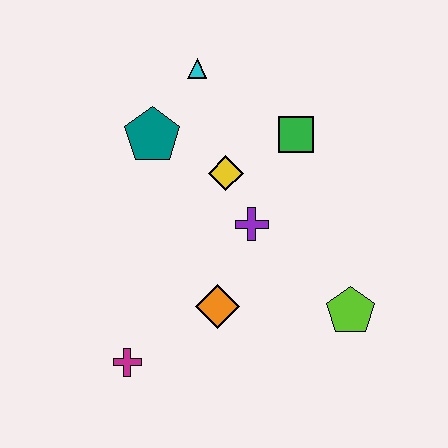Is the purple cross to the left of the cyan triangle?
No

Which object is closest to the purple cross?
The yellow diamond is closest to the purple cross.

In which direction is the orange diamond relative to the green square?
The orange diamond is below the green square.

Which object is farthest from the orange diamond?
The cyan triangle is farthest from the orange diamond.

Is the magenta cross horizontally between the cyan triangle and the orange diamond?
No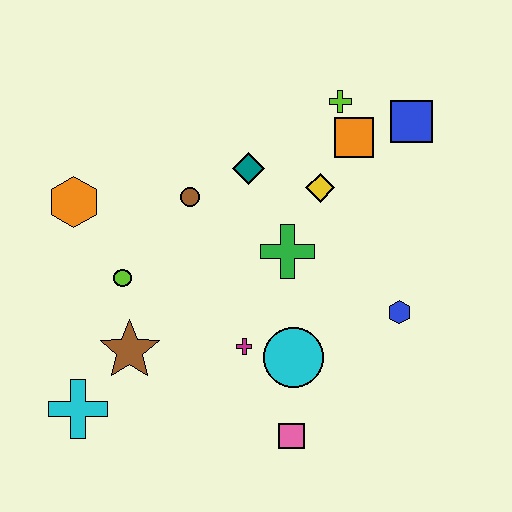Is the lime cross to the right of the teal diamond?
Yes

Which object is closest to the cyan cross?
The brown star is closest to the cyan cross.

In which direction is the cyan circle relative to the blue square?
The cyan circle is below the blue square.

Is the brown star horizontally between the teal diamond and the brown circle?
No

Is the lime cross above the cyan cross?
Yes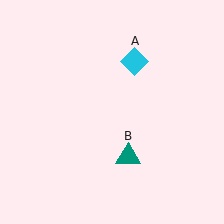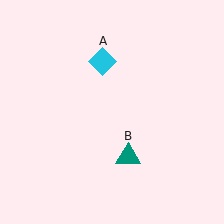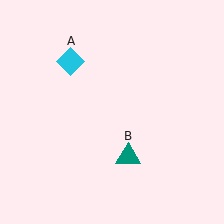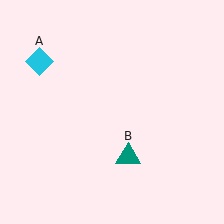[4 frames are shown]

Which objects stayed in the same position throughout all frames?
Teal triangle (object B) remained stationary.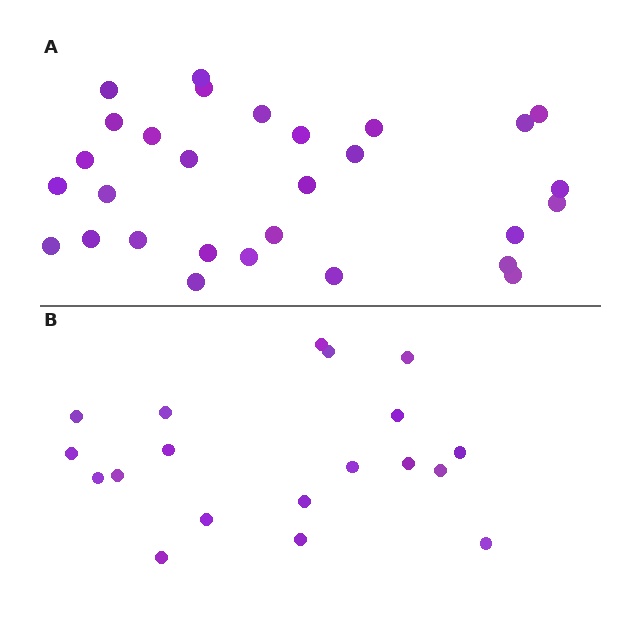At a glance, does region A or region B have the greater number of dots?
Region A (the top region) has more dots.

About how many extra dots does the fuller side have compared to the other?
Region A has roughly 10 or so more dots than region B.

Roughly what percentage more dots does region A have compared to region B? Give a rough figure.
About 55% more.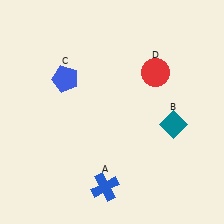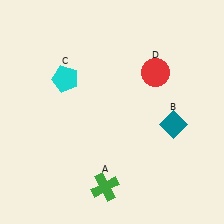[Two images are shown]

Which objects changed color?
A changed from blue to green. C changed from blue to cyan.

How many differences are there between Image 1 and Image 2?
There are 2 differences between the two images.